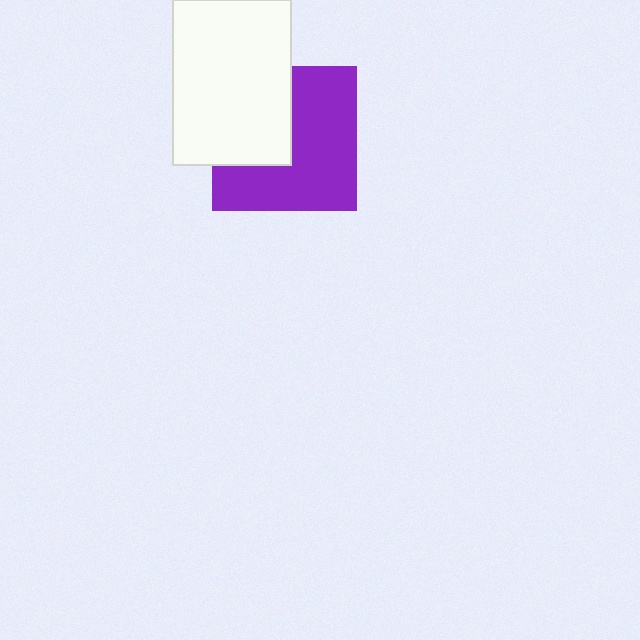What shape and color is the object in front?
The object in front is a white rectangle.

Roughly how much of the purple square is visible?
About half of it is visible (roughly 62%).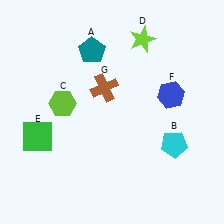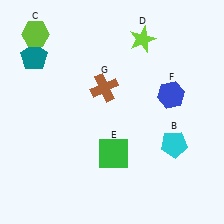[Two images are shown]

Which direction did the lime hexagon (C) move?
The lime hexagon (C) moved up.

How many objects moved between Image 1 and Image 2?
3 objects moved between the two images.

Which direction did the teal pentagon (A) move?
The teal pentagon (A) moved left.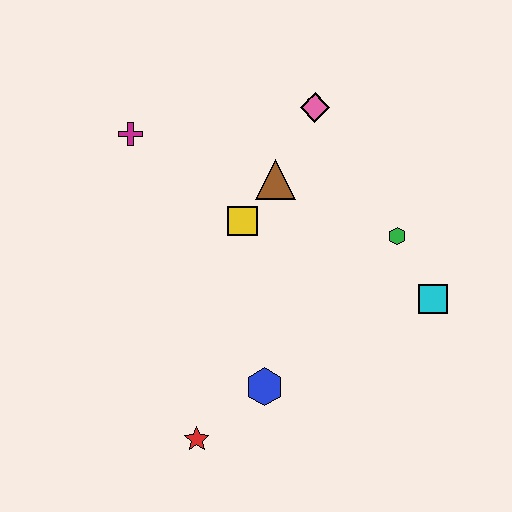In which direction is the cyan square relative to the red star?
The cyan square is to the right of the red star.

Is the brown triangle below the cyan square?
No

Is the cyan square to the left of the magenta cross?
No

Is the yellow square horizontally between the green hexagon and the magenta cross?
Yes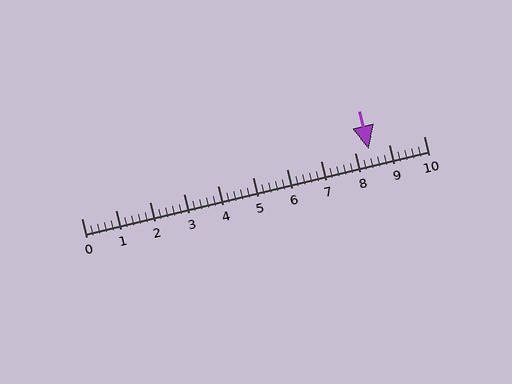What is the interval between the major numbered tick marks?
The major tick marks are spaced 1 units apart.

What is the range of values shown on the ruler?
The ruler shows values from 0 to 10.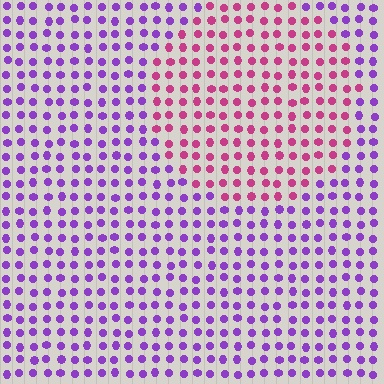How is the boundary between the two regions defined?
The boundary is defined purely by a slight shift in hue (about 51 degrees). Spacing, size, and orientation are identical on both sides.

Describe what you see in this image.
The image is filled with small purple elements in a uniform arrangement. A circle-shaped region is visible where the elements are tinted to a slightly different hue, forming a subtle color boundary.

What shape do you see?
I see a circle.